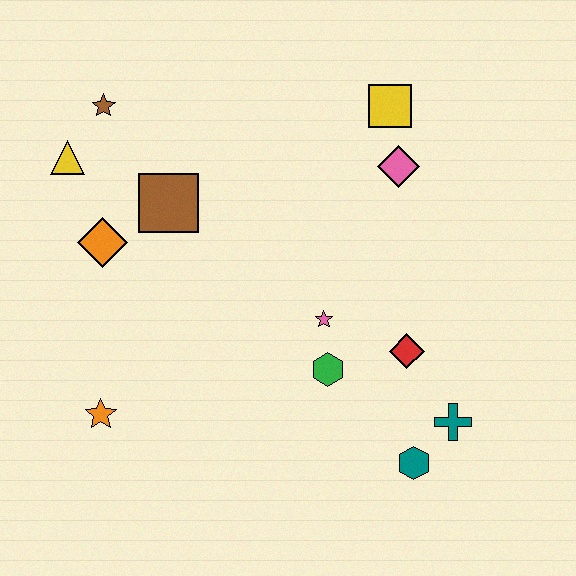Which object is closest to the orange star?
The orange diamond is closest to the orange star.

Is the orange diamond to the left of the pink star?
Yes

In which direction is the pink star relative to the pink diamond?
The pink star is below the pink diamond.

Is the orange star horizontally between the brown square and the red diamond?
No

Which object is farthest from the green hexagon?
The brown star is farthest from the green hexagon.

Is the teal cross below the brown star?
Yes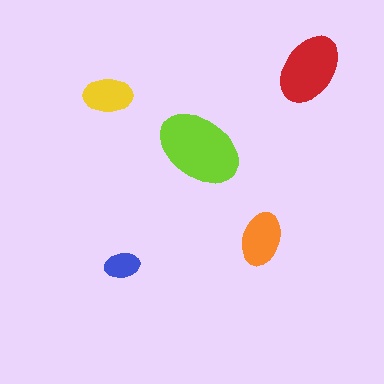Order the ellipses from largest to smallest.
the lime one, the red one, the orange one, the yellow one, the blue one.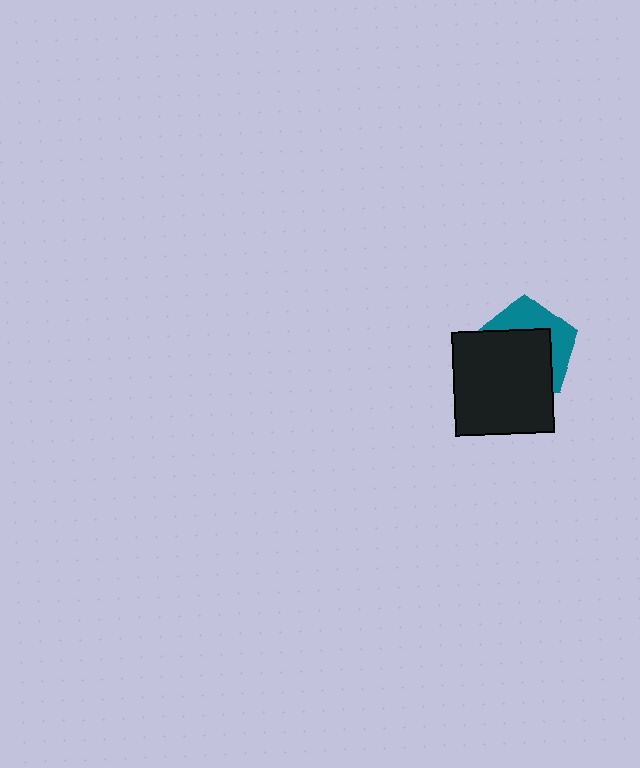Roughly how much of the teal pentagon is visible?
A small part of it is visible (roughly 39%).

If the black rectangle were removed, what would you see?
You would see the complete teal pentagon.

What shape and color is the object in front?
The object in front is a black rectangle.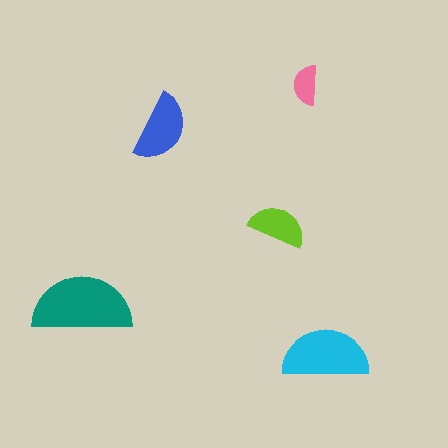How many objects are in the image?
There are 5 objects in the image.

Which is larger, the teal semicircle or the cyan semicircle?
The teal one.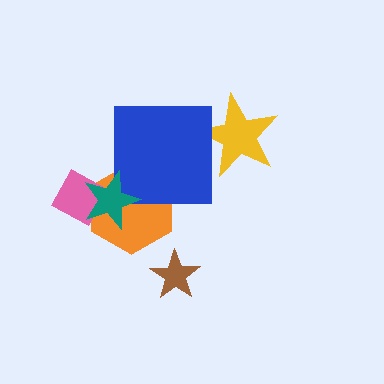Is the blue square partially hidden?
Yes, it is partially covered by another shape.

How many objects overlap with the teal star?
3 objects overlap with the teal star.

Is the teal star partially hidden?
No, no other shape covers it.